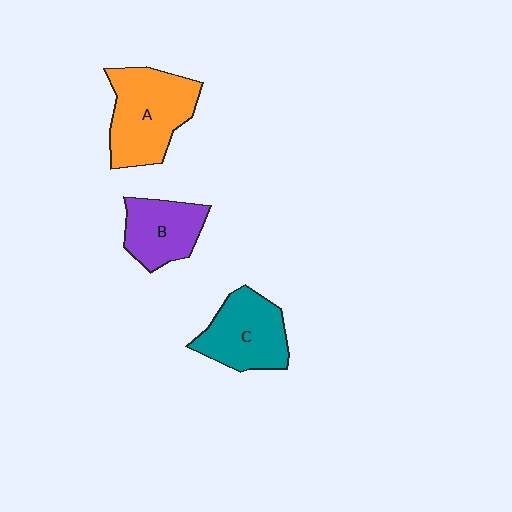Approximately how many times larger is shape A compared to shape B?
Approximately 1.5 times.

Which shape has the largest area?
Shape A (orange).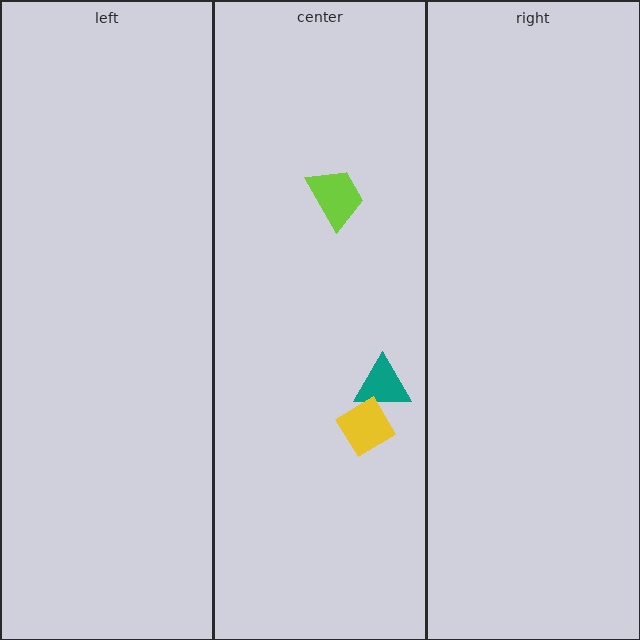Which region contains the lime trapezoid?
The center region.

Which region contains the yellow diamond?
The center region.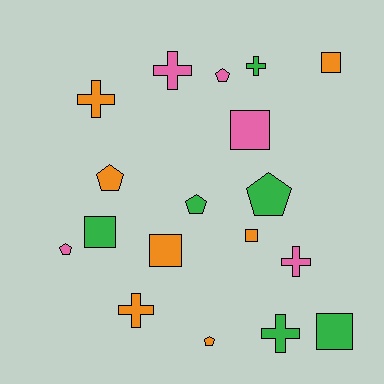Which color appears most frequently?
Orange, with 7 objects.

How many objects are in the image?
There are 18 objects.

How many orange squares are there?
There are 3 orange squares.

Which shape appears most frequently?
Cross, with 6 objects.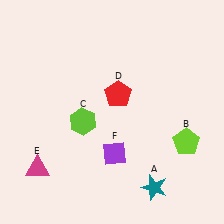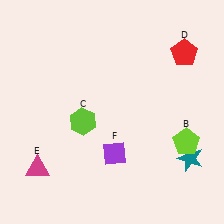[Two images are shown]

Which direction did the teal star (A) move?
The teal star (A) moved right.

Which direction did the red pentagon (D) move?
The red pentagon (D) moved right.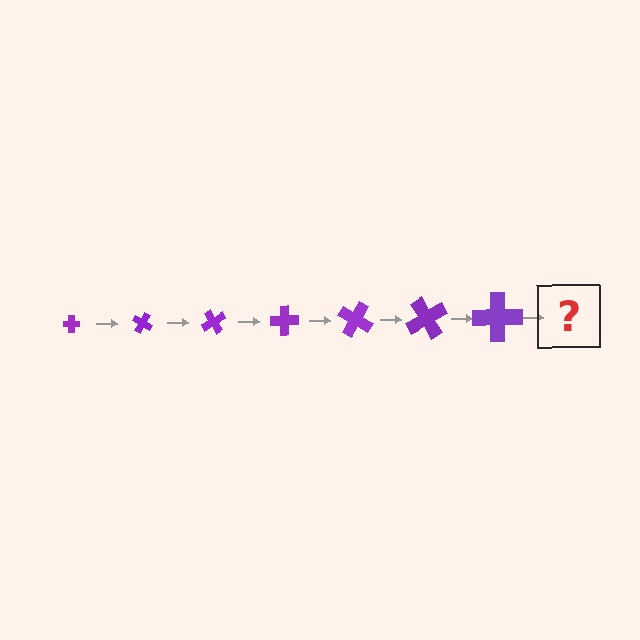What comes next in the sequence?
The next element should be a cross, larger than the previous one and rotated 210 degrees from the start.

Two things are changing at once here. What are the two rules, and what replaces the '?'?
The two rules are that the cross grows larger each step and it rotates 30 degrees each step. The '?' should be a cross, larger than the previous one and rotated 210 degrees from the start.